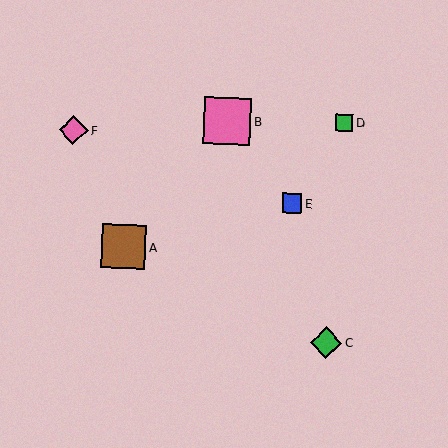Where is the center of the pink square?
The center of the pink square is at (227, 121).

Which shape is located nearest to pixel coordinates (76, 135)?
The pink diamond (labeled F) at (73, 130) is nearest to that location.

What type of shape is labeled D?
Shape D is a green square.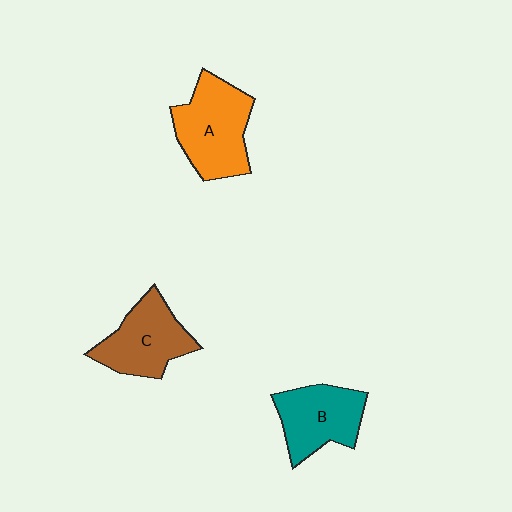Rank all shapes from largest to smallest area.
From largest to smallest: A (orange), C (brown), B (teal).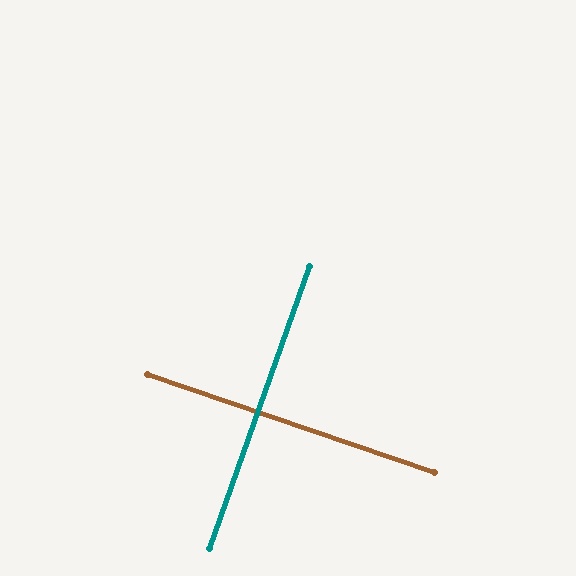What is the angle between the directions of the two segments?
Approximately 89 degrees.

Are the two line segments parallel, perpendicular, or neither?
Perpendicular — they meet at approximately 89°.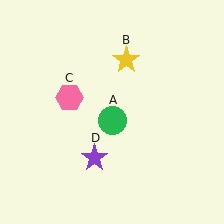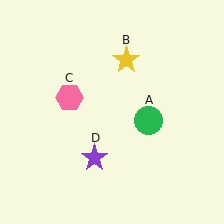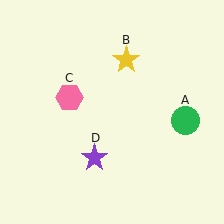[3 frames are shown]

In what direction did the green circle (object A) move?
The green circle (object A) moved right.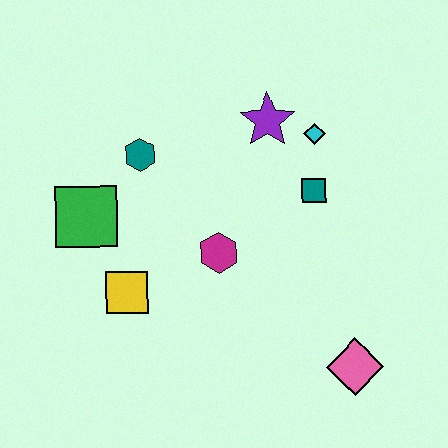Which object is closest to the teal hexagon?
The green square is closest to the teal hexagon.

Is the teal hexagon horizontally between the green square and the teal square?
Yes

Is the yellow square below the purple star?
Yes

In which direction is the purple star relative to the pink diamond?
The purple star is above the pink diamond.